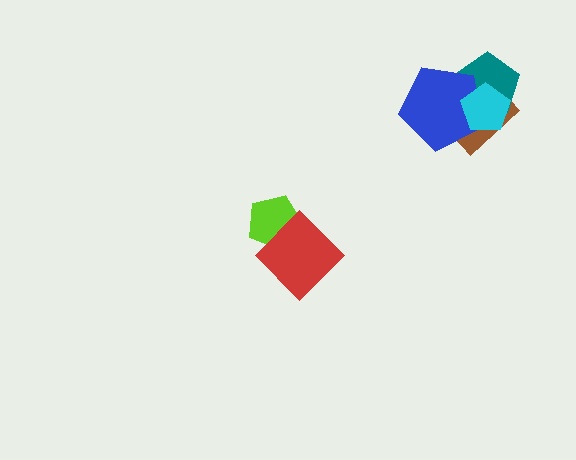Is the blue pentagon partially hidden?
Yes, it is partially covered by another shape.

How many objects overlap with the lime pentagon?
1 object overlaps with the lime pentagon.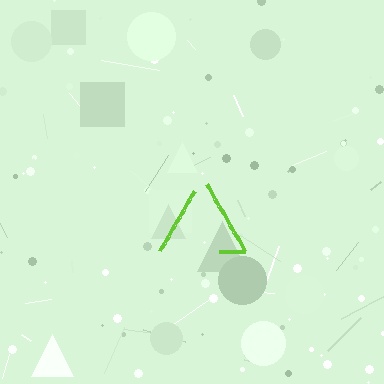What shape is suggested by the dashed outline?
The dashed outline suggests a triangle.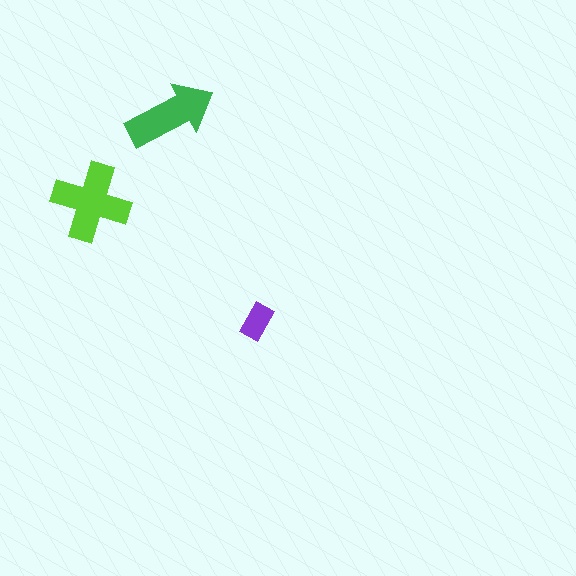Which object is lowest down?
The purple rectangle is bottommost.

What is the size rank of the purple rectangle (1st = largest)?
3rd.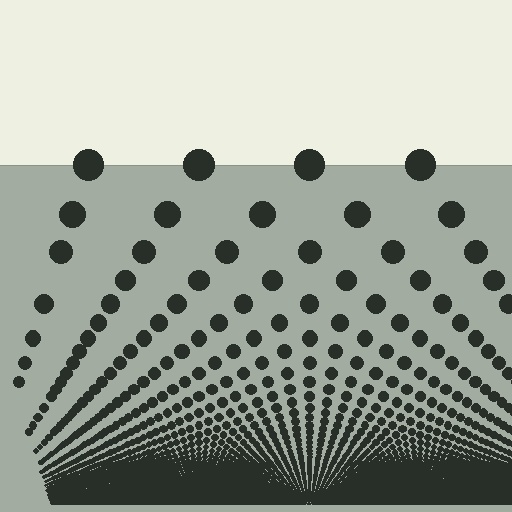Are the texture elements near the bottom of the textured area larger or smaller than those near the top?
Smaller. The gradient is inverted — elements near the bottom are smaller and denser.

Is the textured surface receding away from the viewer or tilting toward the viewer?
The surface appears to tilt toward the viewer. Texture elements get larger and sparser toward the top.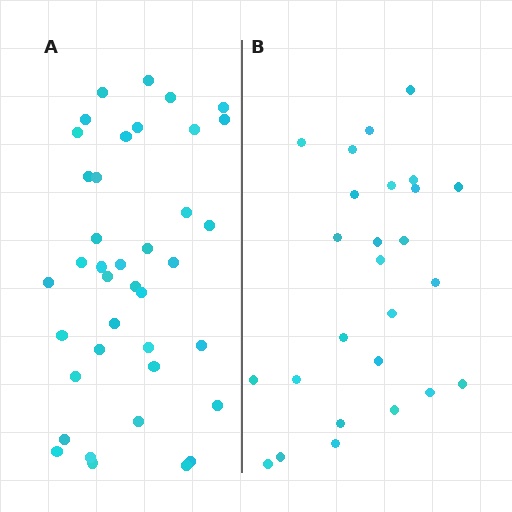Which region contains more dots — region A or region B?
Region A (the left region) has more dots.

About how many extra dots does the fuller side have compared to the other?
Region A has approximately 15 more dots than region B.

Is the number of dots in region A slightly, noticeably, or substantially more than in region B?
Region A has substantially more. The ratio is roughly 1.5 to 1.